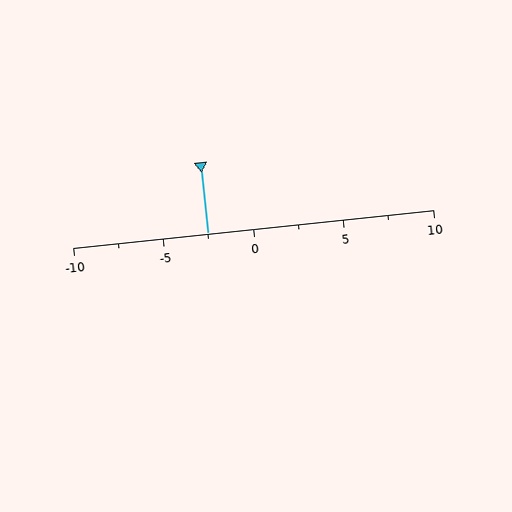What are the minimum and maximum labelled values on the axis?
The axis runs from -10 to 10.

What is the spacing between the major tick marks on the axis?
The major ticks are spaced 5 apart.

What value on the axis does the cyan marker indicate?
The marker indicates approximately -2.5.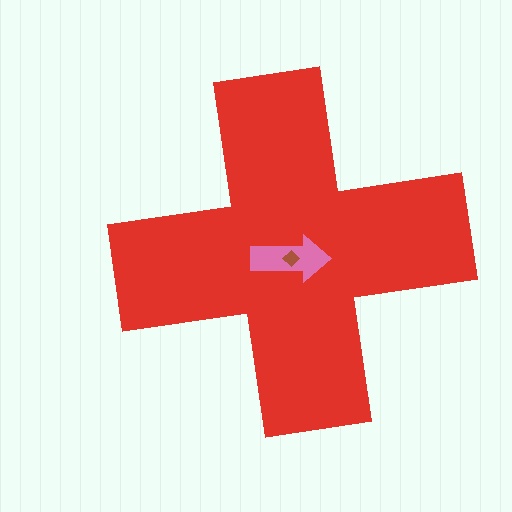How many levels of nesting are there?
3.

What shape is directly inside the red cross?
The pink arrow.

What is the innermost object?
The brown diamond.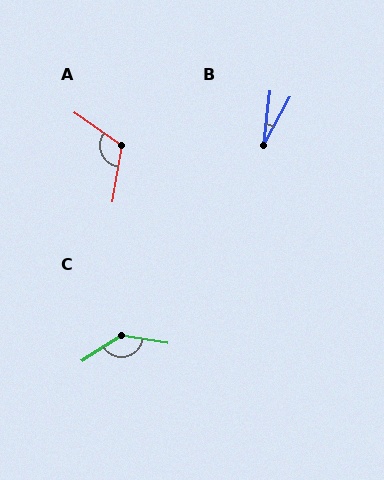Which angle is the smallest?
B, at approximately 22 degrees.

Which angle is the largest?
C, at approximately 137 degrees.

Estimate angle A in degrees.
Approximately 116 degrees.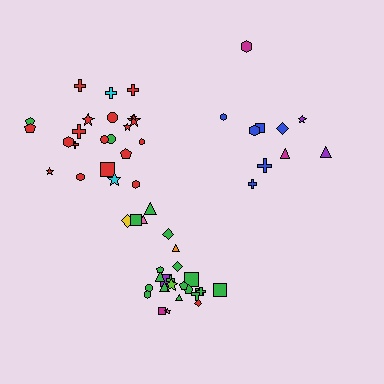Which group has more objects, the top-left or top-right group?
The top-left group.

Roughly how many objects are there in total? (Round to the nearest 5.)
Roughly 55 objects in total.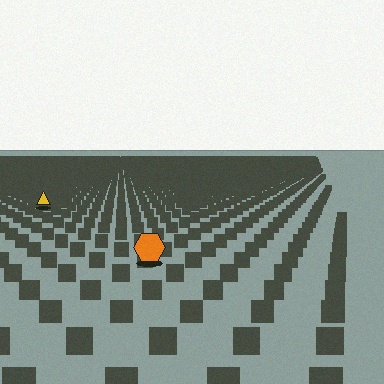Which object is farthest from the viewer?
The yellow triangle is farthest from the viewer. It appears smaller and the ground texture around it is denser.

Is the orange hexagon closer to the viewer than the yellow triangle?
Yes. The orange hexagon is closer — you can tell from the texture gradient: the ground texture is coarser near it.